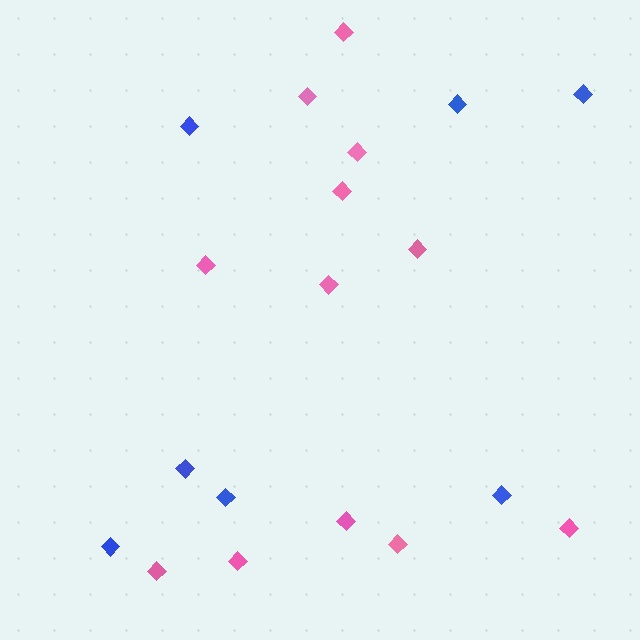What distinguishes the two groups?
There are 2 groups: one group of pink diamonds (12) and one group of blue diamonds (7).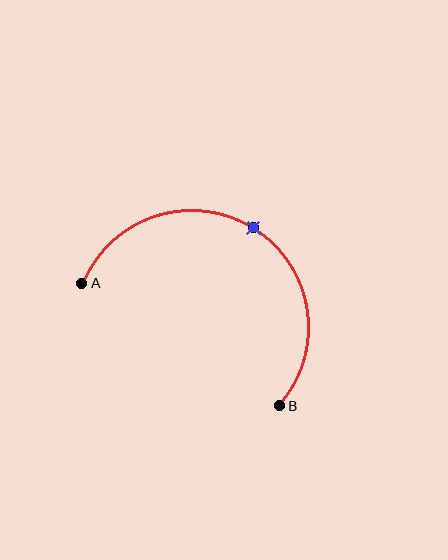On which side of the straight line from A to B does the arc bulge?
The arc bulges above the straight line connecting A and B.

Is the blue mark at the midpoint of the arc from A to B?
Yes. The blue mark lies on the arc at equal arc-length from both A and B — it is the arc midpoint.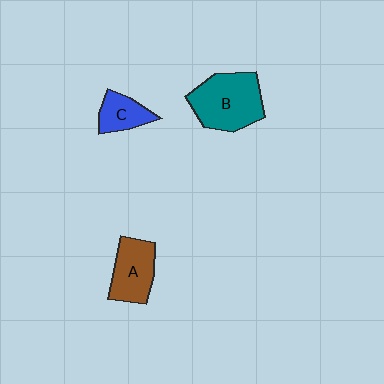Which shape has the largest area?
Shape B (teal).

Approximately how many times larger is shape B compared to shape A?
Approximately 1.4 times.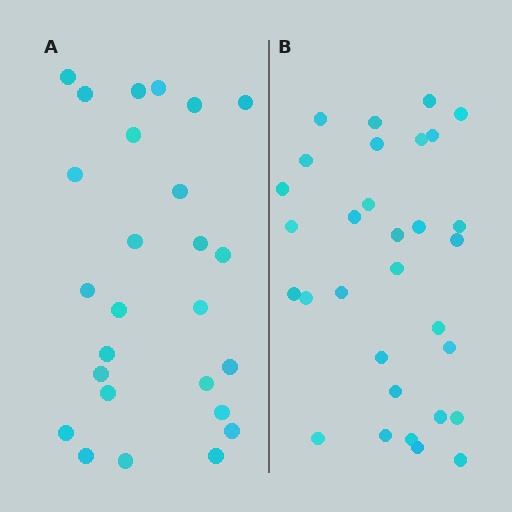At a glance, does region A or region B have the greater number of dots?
Region B (the right region) has more dots.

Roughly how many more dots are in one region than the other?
Region B has about 5 more dots than region A.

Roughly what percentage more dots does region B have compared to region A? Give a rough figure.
About 20% more.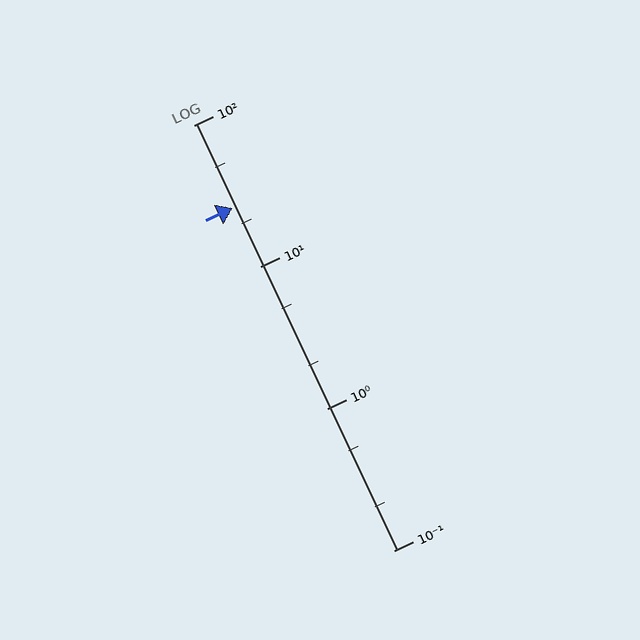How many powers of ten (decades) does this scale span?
The scale spans 3 decades, from 0.1 to 100.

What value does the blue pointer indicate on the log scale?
The pointer indicates approximately 26.